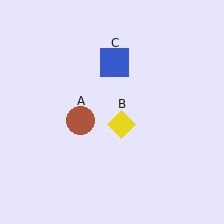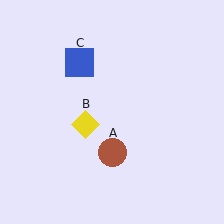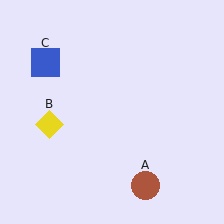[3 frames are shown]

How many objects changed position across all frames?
3 objects changed position: brown circle (object A), yellow diamond (object B), blue square (object C).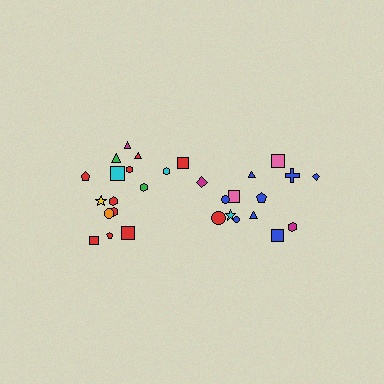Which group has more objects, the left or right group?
The left group.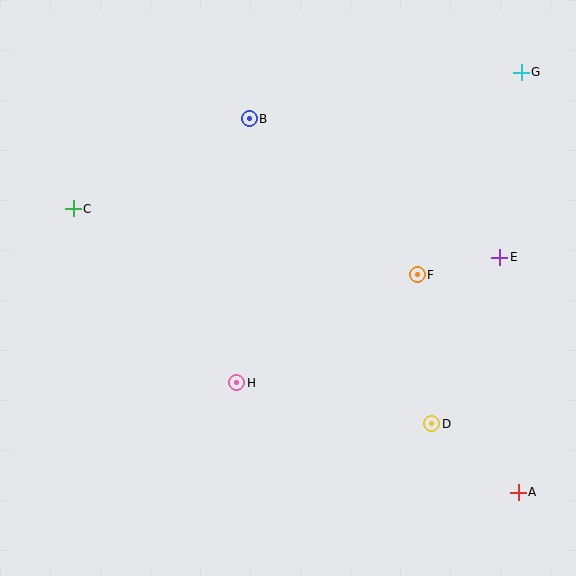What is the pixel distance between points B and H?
The distance between B and H is 264 pixels.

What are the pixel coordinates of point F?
Point F is at (417, 275).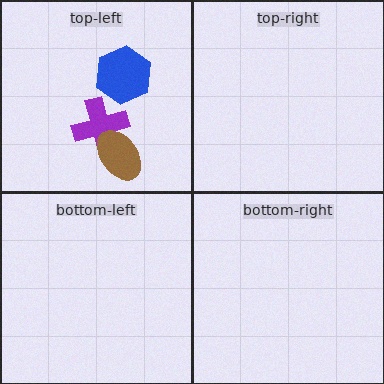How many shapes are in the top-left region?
3.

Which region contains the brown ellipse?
The top-left region.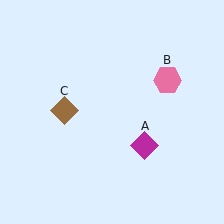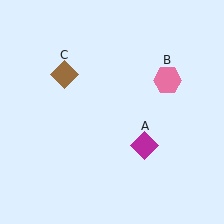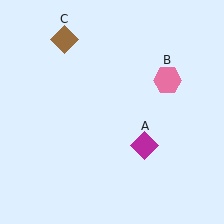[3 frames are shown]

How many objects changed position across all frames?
1 object changed position: brown diamond (object C).